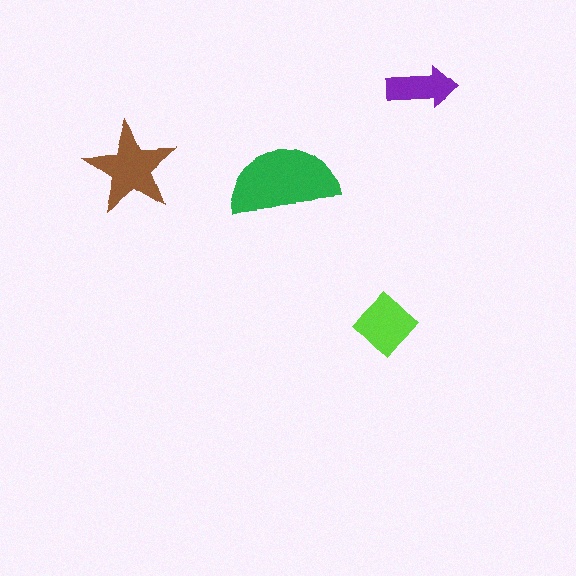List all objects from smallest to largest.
The purple arrow, the lime diamond, the brown star, the green semicircle.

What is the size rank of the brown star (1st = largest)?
2nd.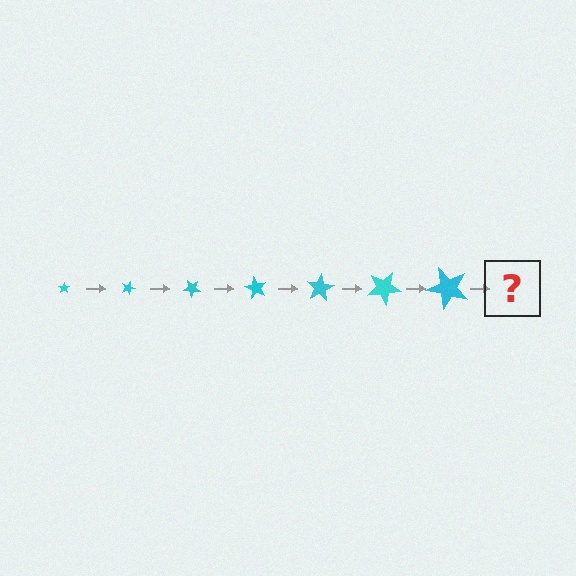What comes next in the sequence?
The next element should be a star, larger than the previous one and rotated 140 degrees from the start.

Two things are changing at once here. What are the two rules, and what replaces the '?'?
The two rules are that the star grows larger each step and it rotates 20 degrees each step. The '?' should be a star, larger than the previous one and rotated 140 degrees from the start.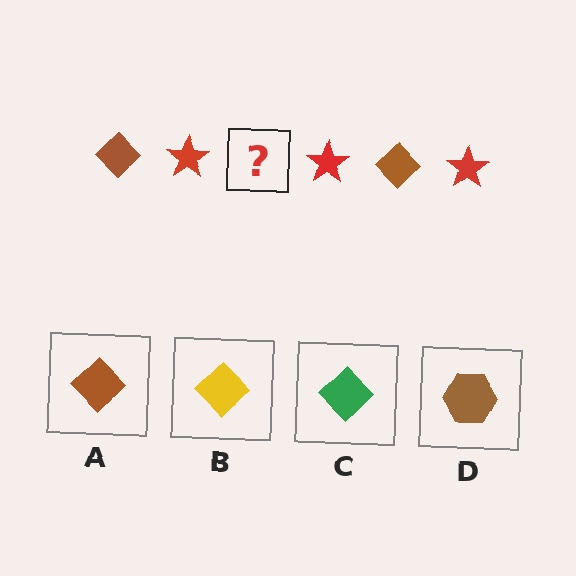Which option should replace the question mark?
Option A.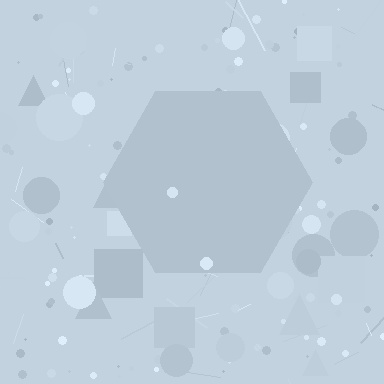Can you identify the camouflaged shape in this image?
The camouflaged shape is a hexagon.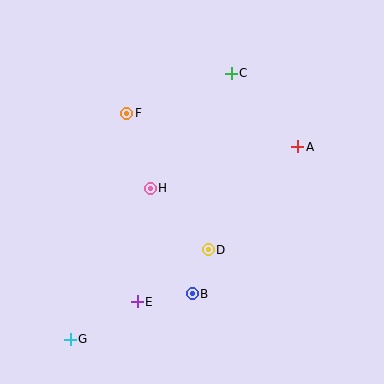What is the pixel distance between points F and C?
The distance between F and C is 112 pixels.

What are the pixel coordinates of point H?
Point H is at (150, 188).